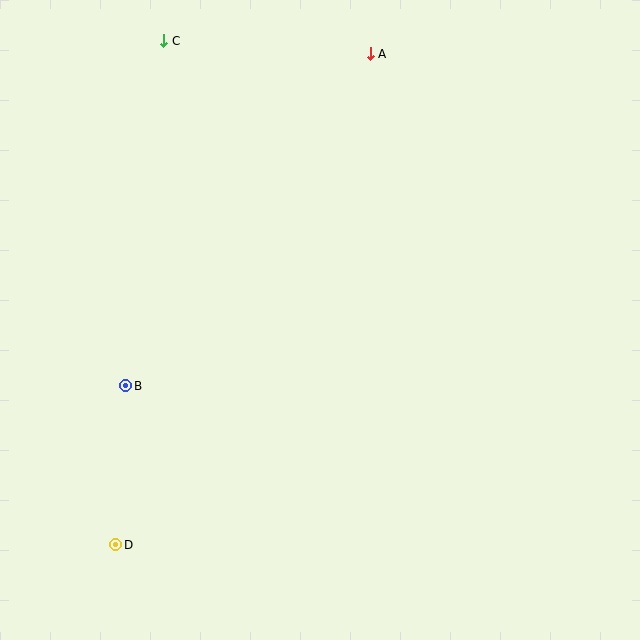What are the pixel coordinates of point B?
Point B is at (126, 386).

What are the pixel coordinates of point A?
Point A is at (370, 54).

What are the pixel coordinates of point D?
Point D is at (116, 545).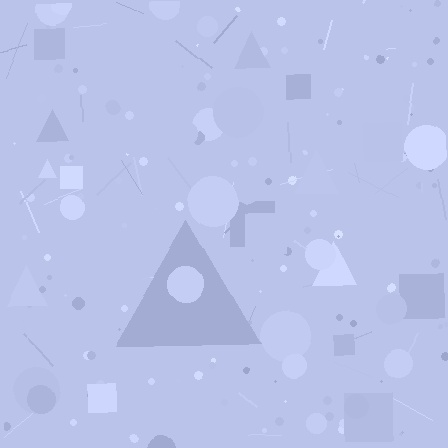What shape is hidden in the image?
A triangle is hidden in the image.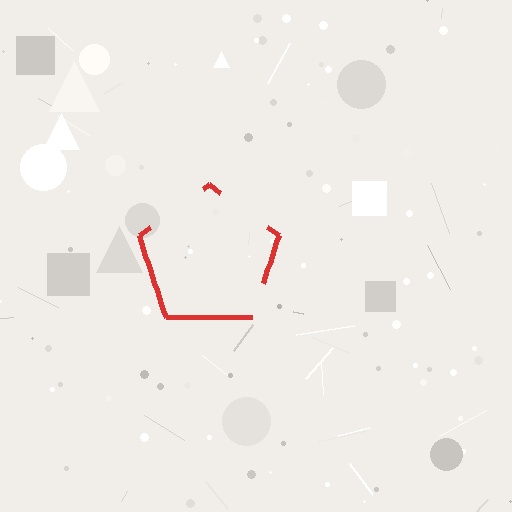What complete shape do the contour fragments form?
The contour fragments form a pentagon.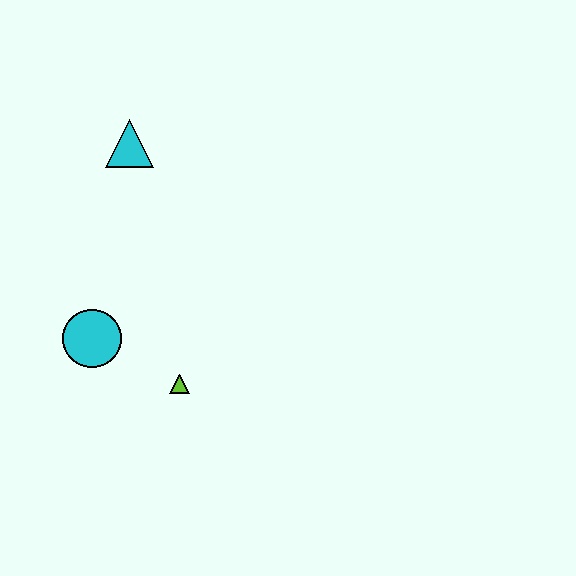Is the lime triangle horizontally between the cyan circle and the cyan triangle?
No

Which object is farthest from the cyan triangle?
The lime triangle is farthest from the cyan triangle.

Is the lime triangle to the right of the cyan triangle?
Yes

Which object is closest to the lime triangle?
The cyan circle is closest to the lime triangle.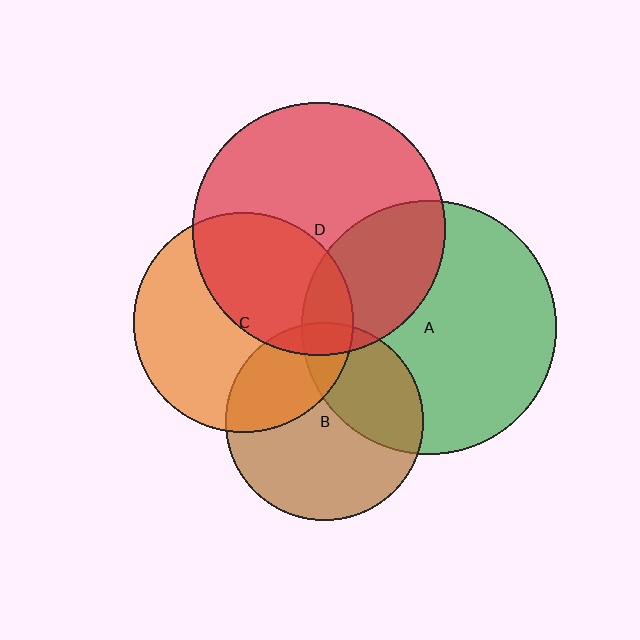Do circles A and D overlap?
Yes.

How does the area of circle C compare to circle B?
Approximately 1.2 times.